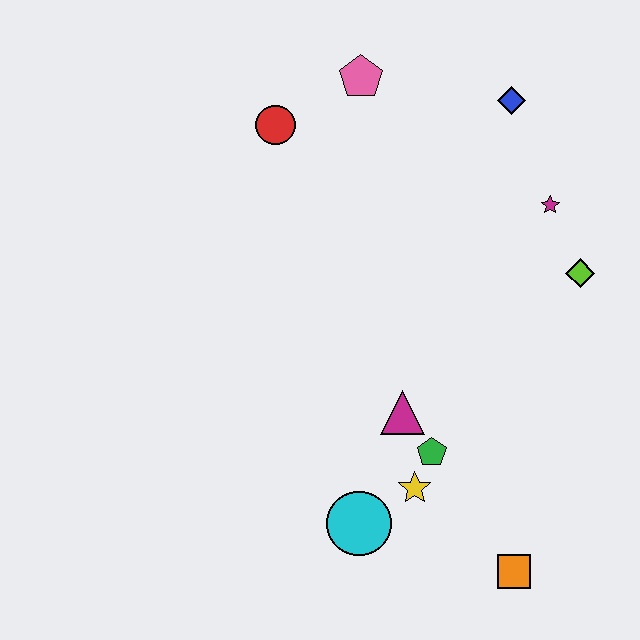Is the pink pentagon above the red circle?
Yes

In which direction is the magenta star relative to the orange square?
The magenta star is above the orange square.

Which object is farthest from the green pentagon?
The pink pentagon is farthest from the green pentagon.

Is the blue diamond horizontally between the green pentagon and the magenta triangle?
No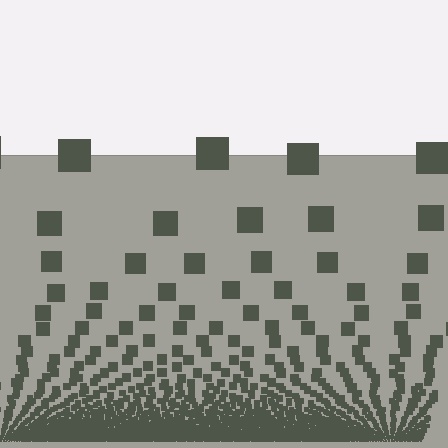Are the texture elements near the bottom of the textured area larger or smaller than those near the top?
Smaller. The gradient is inverted — elements near the bottom are smaller and denser.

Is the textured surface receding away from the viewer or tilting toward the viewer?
The surface appears to tilt toward the viewer. Texture elements get larger and sparser toward the top.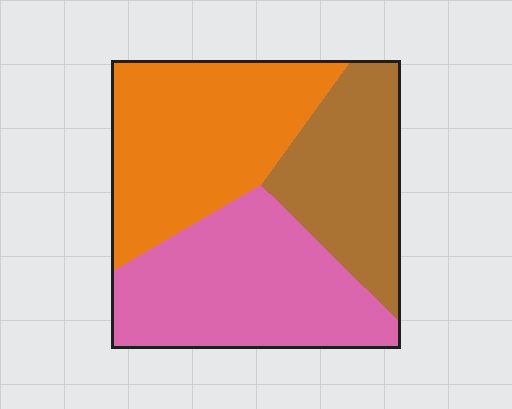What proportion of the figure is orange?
Orange takes up about three eighths (3/8) of the figure.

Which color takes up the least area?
Brown, at roughly 25%.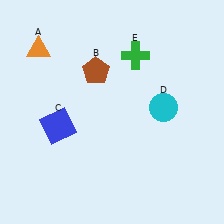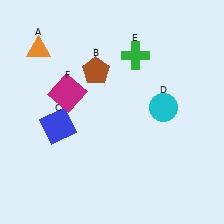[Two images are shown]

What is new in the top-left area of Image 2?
A magenta square (F) was added in the top-left area of Image 2.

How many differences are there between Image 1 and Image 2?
There is 1 difference between the two images.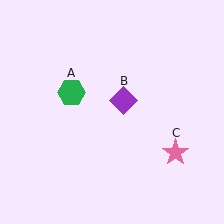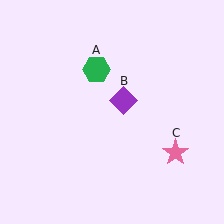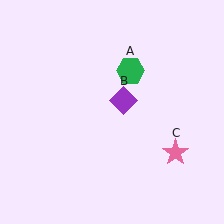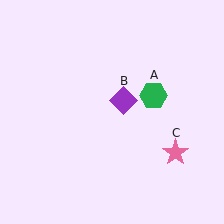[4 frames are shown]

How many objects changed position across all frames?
1 object changed position: green hexagon (object A).